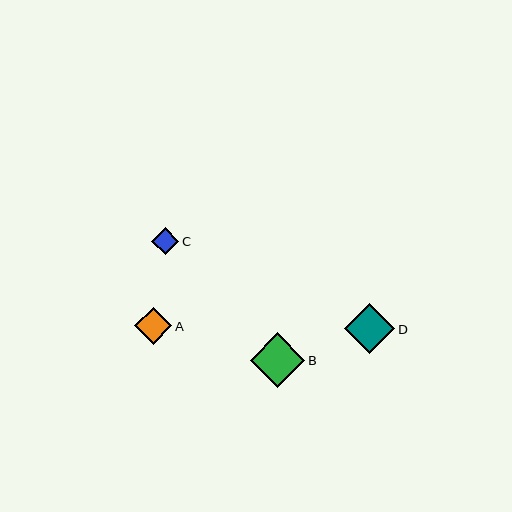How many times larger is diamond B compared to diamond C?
Diamond B is approximately 2.0 times the size of diamond C.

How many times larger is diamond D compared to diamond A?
Diamond D is approximately 1.4 times the size of diamond A.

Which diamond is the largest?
Diamond B is the largest with a size of approximately 55 pixels.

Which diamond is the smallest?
Diamond C is the smallest with a size of approximately 27 pixels.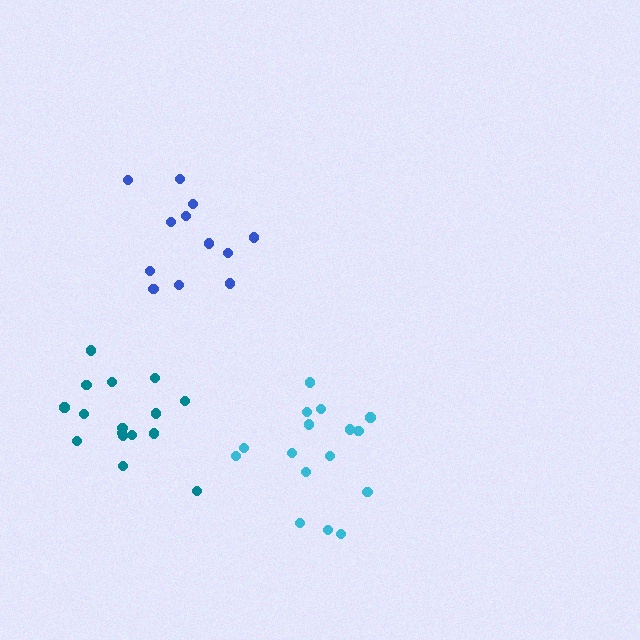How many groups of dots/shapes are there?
There are 3 groups.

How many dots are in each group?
Group 1: 16 dots, Group 2: 16 dots, Group 3: 12 dots (44 total).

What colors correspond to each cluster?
The clusters are colored: teal, cyan, blue.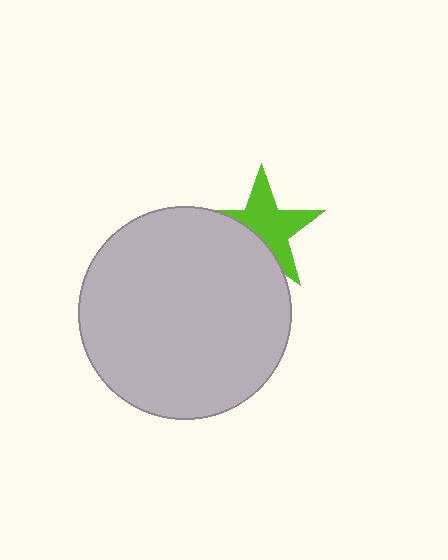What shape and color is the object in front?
The object in front is a light gray circle.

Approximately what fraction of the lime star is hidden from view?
Roughly 38% of the lime star is hidden behind the light gray circle.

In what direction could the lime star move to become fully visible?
The lime star could move toward the upper-right. That would shift it out from behind the light gray circle entirely.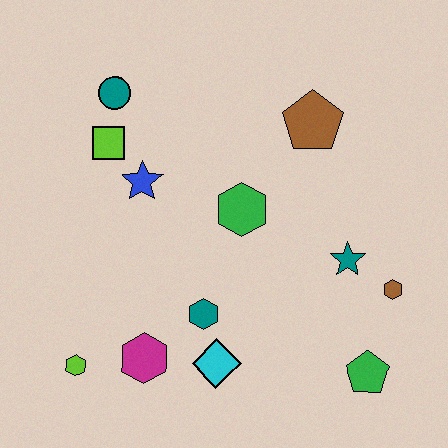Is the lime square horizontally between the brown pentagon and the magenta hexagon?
No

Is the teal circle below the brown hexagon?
No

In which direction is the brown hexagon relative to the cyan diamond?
The brown hexagon is to the right of the cyan diamond.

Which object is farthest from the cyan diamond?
The teal circle is farthest from the cyan diamond.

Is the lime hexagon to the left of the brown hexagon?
Yes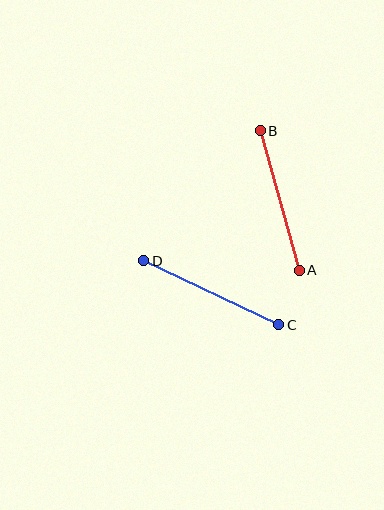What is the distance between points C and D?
The distance is approximately 149 pixels.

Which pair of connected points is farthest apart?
Points C and D are farthest apart.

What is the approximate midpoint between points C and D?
The midpoint is at approximately (211, 293) pixels.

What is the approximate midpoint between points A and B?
The midpoint is at approximately (280, 200) pixels.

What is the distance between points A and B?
The distance is approximately 145 pixels.